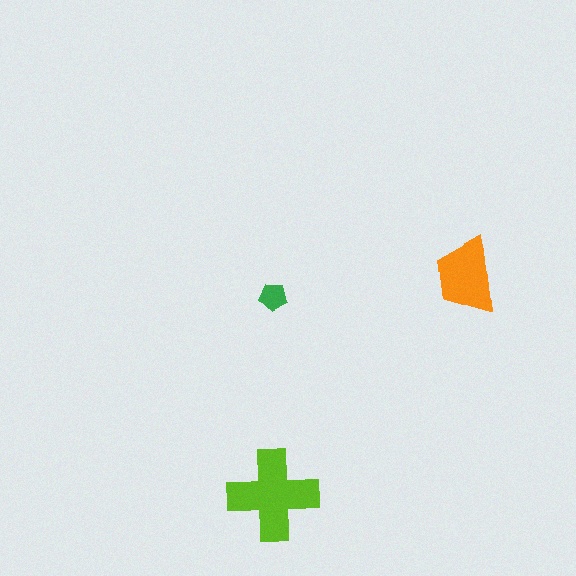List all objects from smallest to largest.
The green pentagon, the orange trapezoid, the lime cross.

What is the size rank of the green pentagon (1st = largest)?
3rd.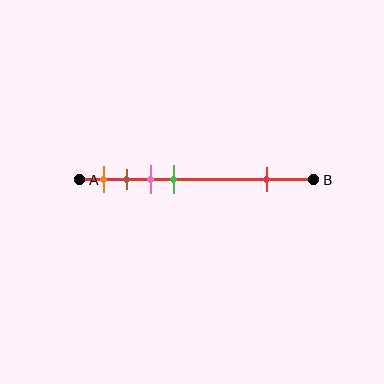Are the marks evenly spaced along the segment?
No, the marks are not evenly spaced.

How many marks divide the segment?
There are 5 marks dividing the segment.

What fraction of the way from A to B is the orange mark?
The orange mark is approximately 10% (0.1) of the way from A to B.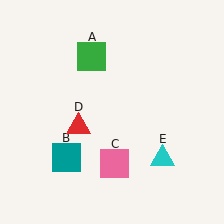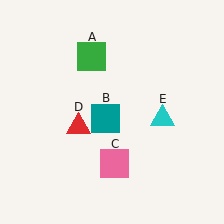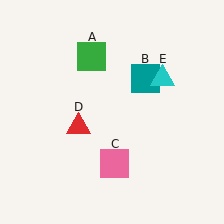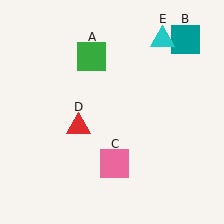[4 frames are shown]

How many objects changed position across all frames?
2 objects changed position: teal square (object B), cyan triangle (object E).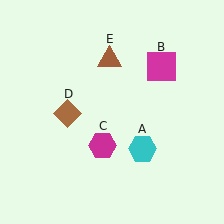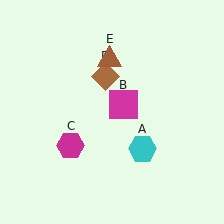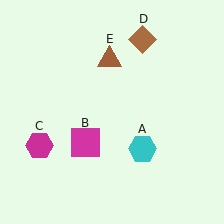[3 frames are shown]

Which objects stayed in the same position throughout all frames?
Cyan hexagon (object A) and brown triangle (object E) remained stationary.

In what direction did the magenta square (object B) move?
The magenta square (object B) moved down and to the left.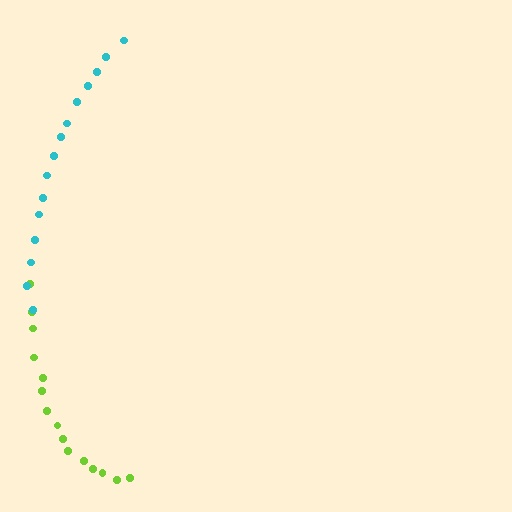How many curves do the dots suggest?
There are 2 distinct paths.